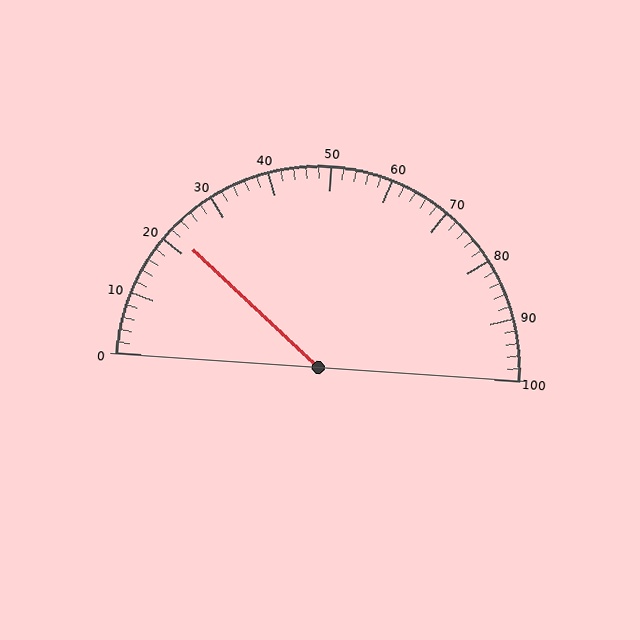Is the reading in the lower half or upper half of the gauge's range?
The reading is in the lower half of the range (0 to 100).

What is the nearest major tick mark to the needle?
The nearest major tick mark is 20.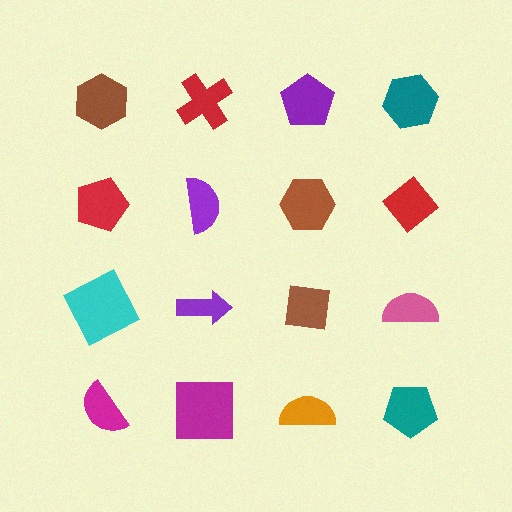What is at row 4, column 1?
A magenta semicircle.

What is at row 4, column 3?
An orange semicircle.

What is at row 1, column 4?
A teal hexagon.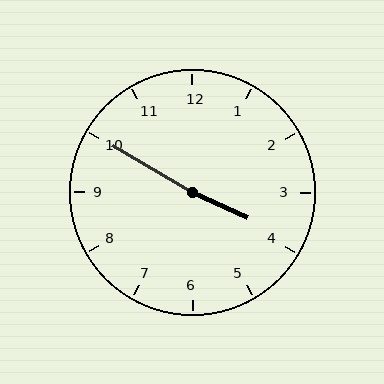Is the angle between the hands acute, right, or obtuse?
It is obtuse.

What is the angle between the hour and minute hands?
Approximately 175 degrees.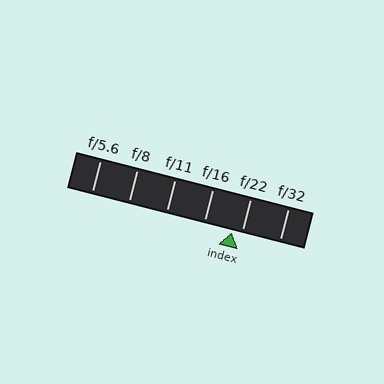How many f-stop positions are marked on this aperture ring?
There are 6 f-stop positions marked.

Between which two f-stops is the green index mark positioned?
The index mark is between f/16 and f/22.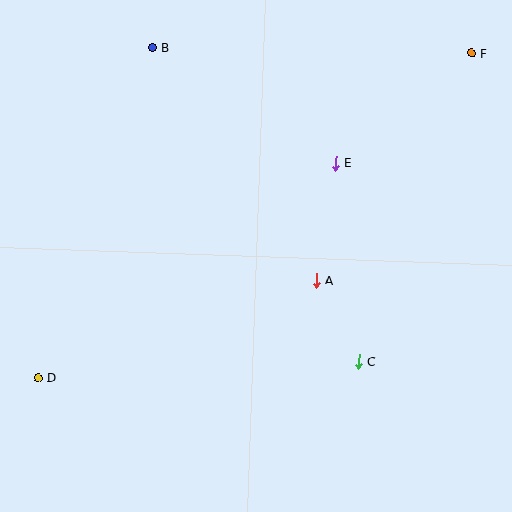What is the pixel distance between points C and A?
The distance between C and A is 91 pixels.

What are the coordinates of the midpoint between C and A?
The midpoint between C and A is at (338, 321).